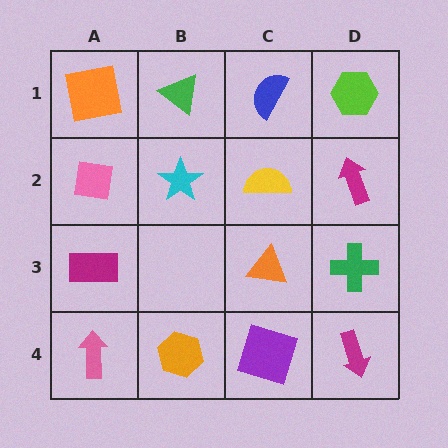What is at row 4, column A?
A pink arrow.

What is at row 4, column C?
A purple square.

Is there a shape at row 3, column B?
No, that cell is empty.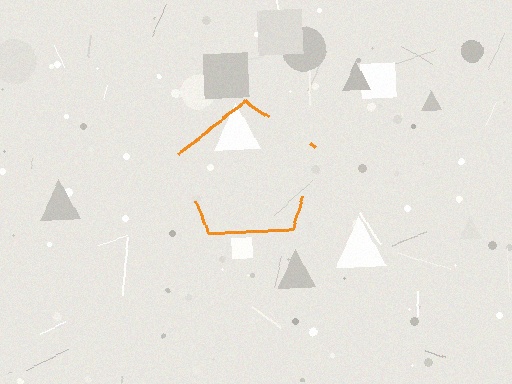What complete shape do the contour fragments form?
The contour fragments form a pentagon.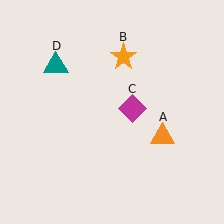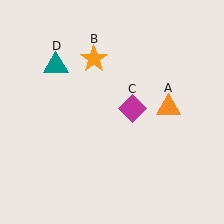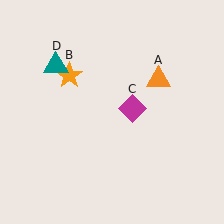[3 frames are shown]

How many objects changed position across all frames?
2 objects changed position: orange triangle (object A), orange star (object B).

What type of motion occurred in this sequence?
The orange triangle (object A), orange star (object B) rotated counterclockwise around the center of the scene.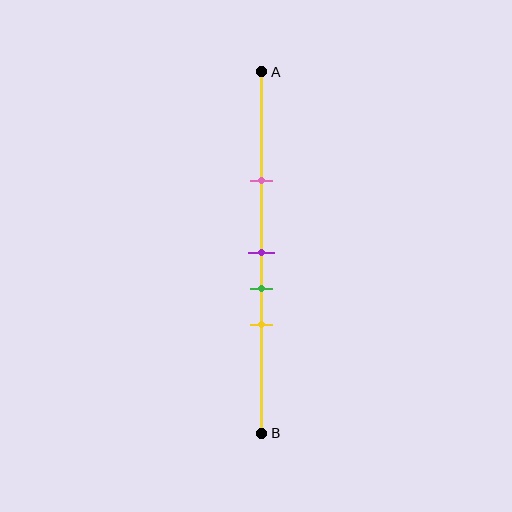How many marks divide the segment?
There are 4 marks dividing the segment.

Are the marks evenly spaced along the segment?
No, the marks are not evenly spaced.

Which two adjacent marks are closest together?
The purple and green marks are the closest adjacent pair.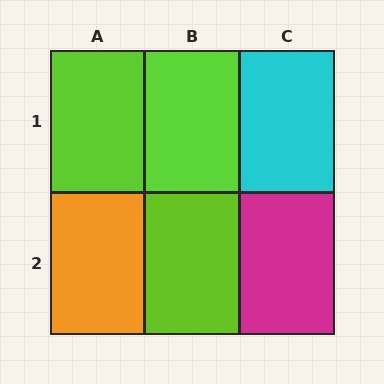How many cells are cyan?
1 cell is cyan.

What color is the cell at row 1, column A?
Lime.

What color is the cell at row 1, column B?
Lime.